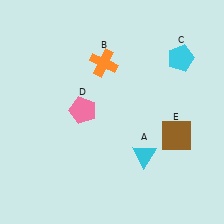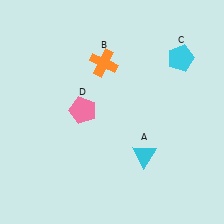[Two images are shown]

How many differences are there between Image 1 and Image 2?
There is 1 difference between the two images.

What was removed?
The brown square (E) was removed in Image 2.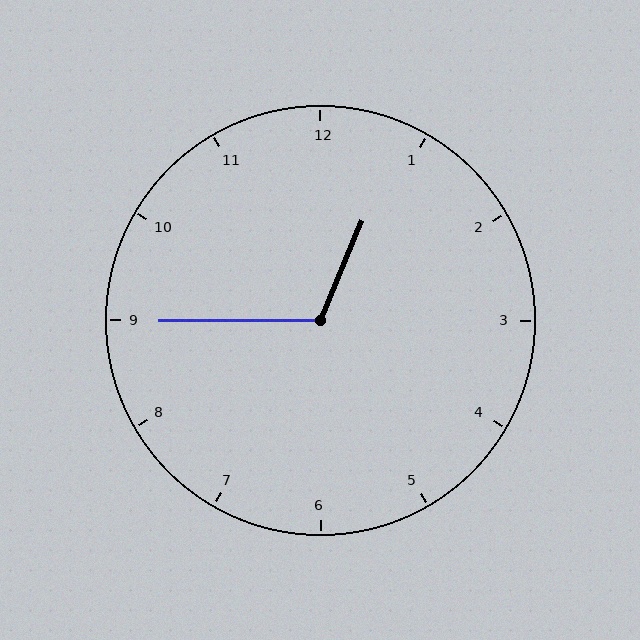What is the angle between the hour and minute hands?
Approximately 112 degrees.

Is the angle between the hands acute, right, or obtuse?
It is obtuse.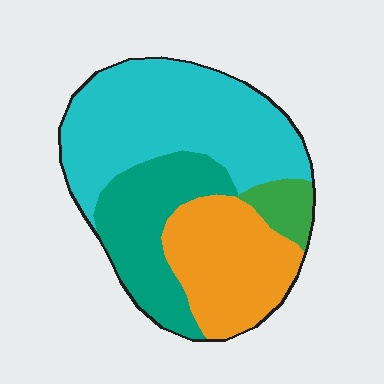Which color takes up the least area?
Green, at roughly 5%.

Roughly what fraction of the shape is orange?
Orange takes up about one quarter (1/4) of the shape.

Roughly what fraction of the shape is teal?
Teal takes up about one quarter (1/4) of the shape.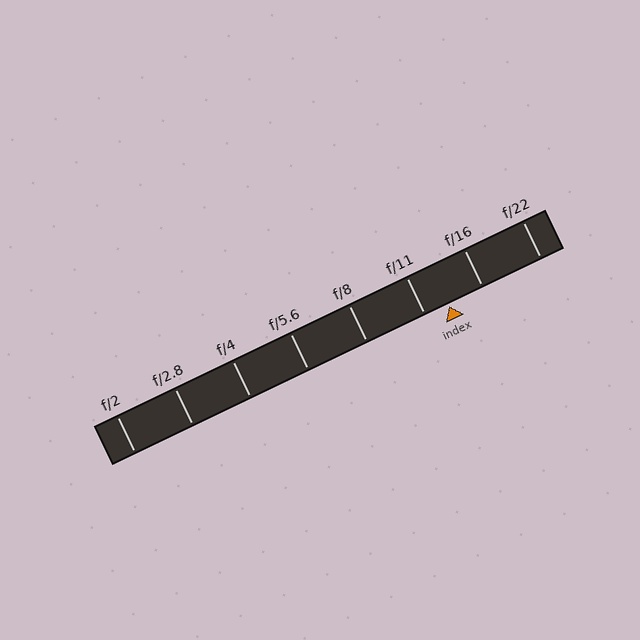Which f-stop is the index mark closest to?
The index mark is closest to f/11.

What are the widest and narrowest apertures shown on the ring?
The widest aperture shown is f/2 and the narrowest is f/22.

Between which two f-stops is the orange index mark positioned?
The index mark is between f/11 and f/16.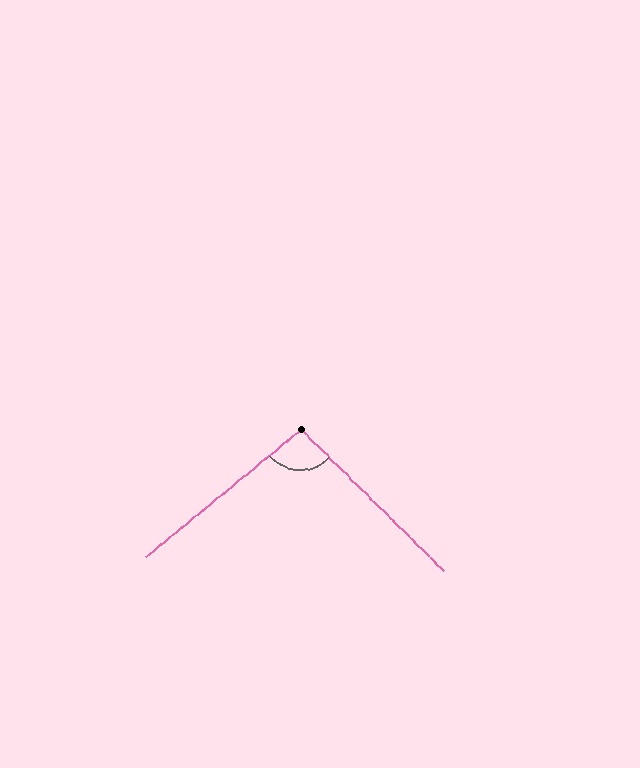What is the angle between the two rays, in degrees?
Approximately 96 degrees.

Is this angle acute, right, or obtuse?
It is obtuse.